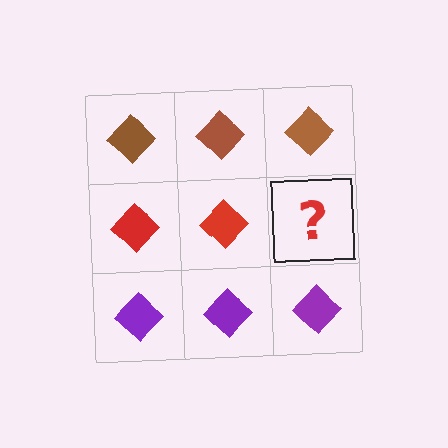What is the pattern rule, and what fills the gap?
The rule is that each row has a consistent color. The gap should be filled with a red diamond.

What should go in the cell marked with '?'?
The missing cell should contain a red diamond.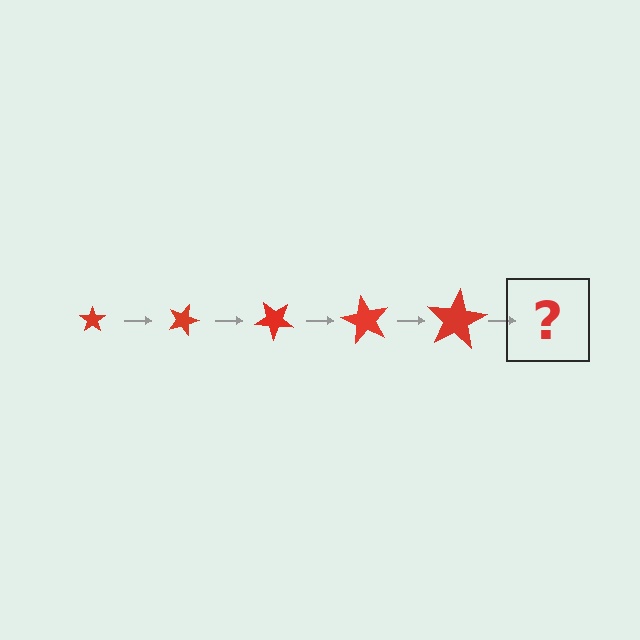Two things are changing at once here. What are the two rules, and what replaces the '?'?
The two rules are that the star grows larger each step and it rotates 20 degrees each step. The '?' should be a star, larger than the previous one and rotated 100 degrees from the start.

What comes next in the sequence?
The next element should be a star, larger than the previous one and rotated 100 degrees from the start.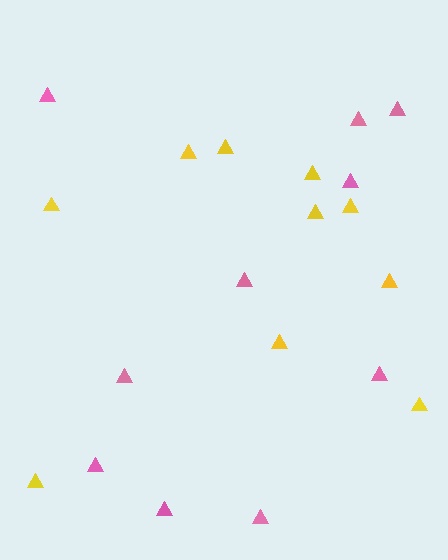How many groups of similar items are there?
There are 2 groups: one group of pink triangles (10) and one group of yellow triangles (10).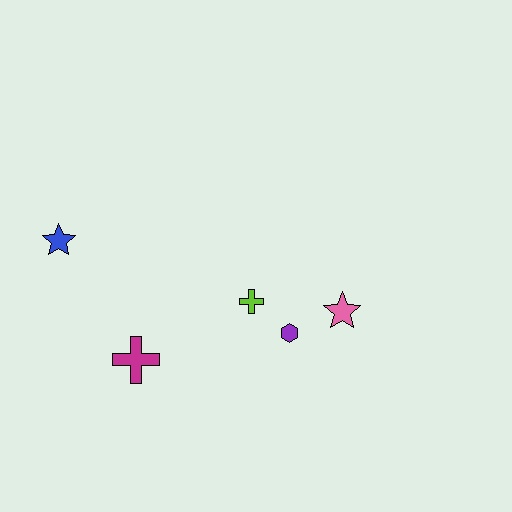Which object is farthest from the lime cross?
The blue star is farthest from the lime cross.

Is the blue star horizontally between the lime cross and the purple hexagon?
No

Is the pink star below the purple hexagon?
No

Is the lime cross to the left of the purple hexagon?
Yes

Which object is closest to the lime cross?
The purple hexagon is closest to the lime cross.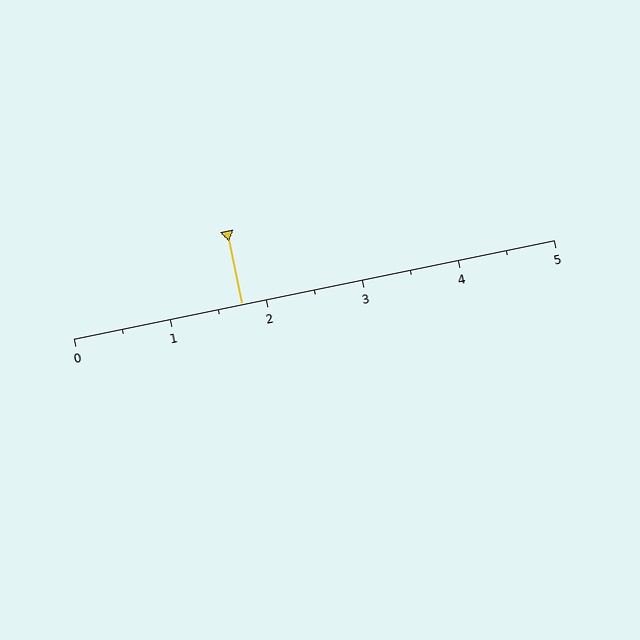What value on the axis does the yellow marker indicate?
The marker indicates approximately 1.8.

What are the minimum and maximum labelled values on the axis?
The axis runs from 0 to 5.